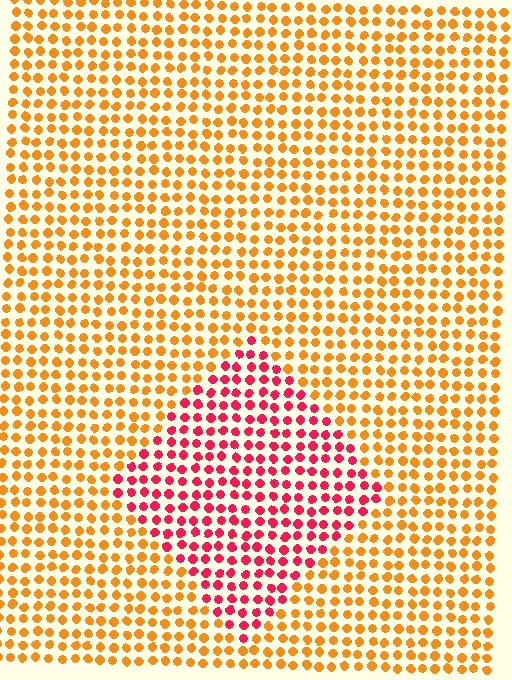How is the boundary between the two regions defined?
The boundary is defined purely by a slight shift in hue (about 48 degrees). Spacing, size, and orientation are identical on both sides.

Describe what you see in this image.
The image is filled with small orange elements in a uniform arrangement. A diamond-shaped region is visible where the elements are tinted to a slightly different hue, forming a subtle color boundary.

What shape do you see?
I see a diamond.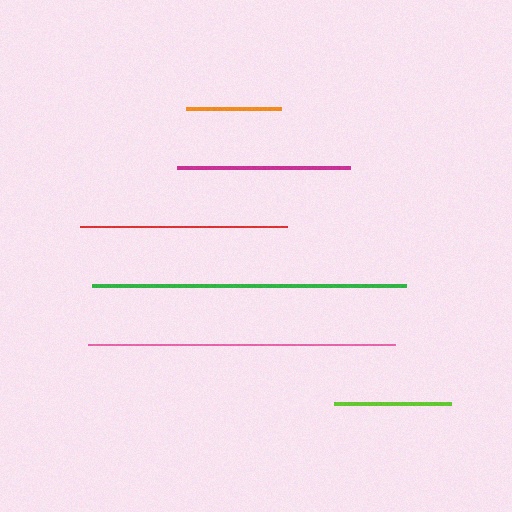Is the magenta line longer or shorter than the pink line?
The pink line is longer than the magenta line.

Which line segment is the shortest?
The orange line is the shortest at approximately 95 pixels.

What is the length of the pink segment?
The pink segment is approximately 307 pixels long.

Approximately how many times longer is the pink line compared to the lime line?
The pink line is approximately 2.6 times the length of the lime line.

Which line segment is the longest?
The green line is the longest at approximately 315 pixels.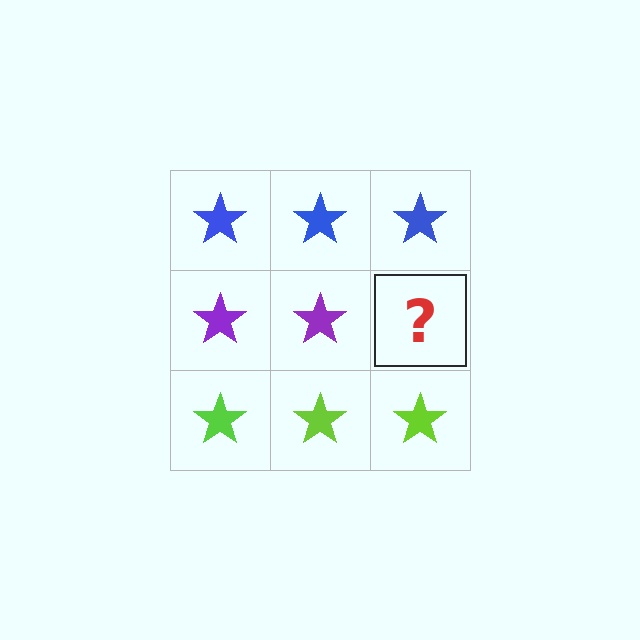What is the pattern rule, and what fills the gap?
The rule is that each row has a consistent color. The gap should be filled with a purple star.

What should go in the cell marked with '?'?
The missing cell should contain a purple star.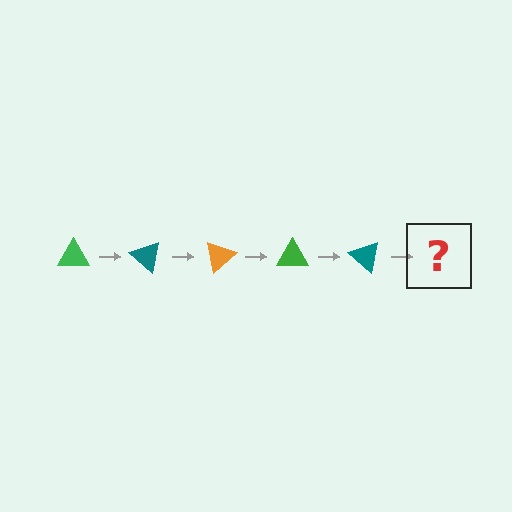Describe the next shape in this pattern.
It should be an orange triangle, rotated 200 degrees from the start.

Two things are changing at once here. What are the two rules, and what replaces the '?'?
The two rules are that it rotates 40 degrees each step and the color cycles through green, teal, and orange. The '?' should be an orange triangle, rotated 200 degrees from the start.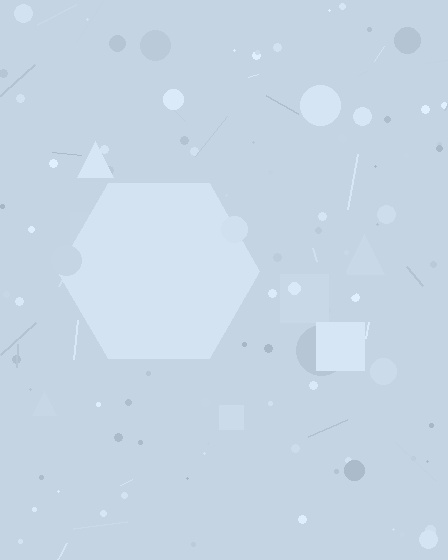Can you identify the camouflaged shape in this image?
The camouflaged shape is a hexagon.